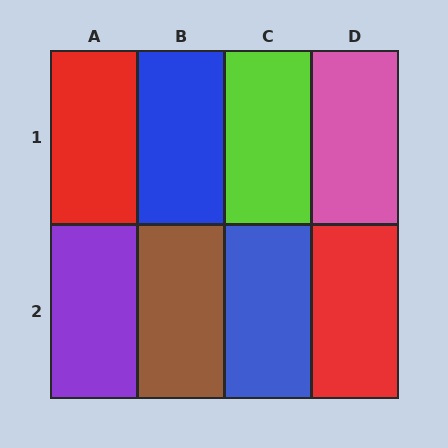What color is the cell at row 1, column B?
Blue.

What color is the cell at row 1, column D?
Pink.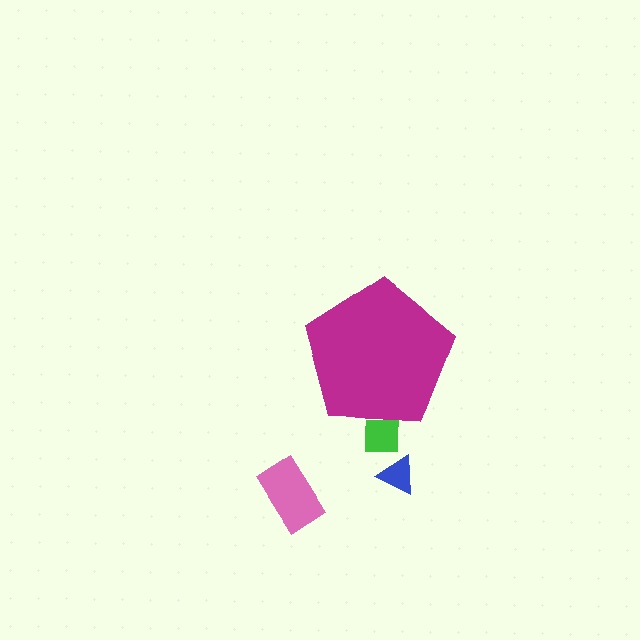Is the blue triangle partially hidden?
No, the blue triangle is fully visible.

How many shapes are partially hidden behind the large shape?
1 shape is partially hidden.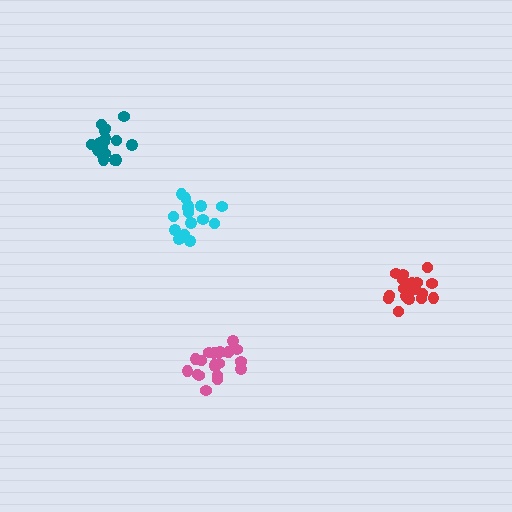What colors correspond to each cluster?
The clusters are colored: cyan, teal, pink, red.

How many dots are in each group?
Group 1: 15 dots, Group 2: 20 dots, Group 3: 20 dots, Group 4: 18 dots (73 total).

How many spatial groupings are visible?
There are 4 spatial groupings.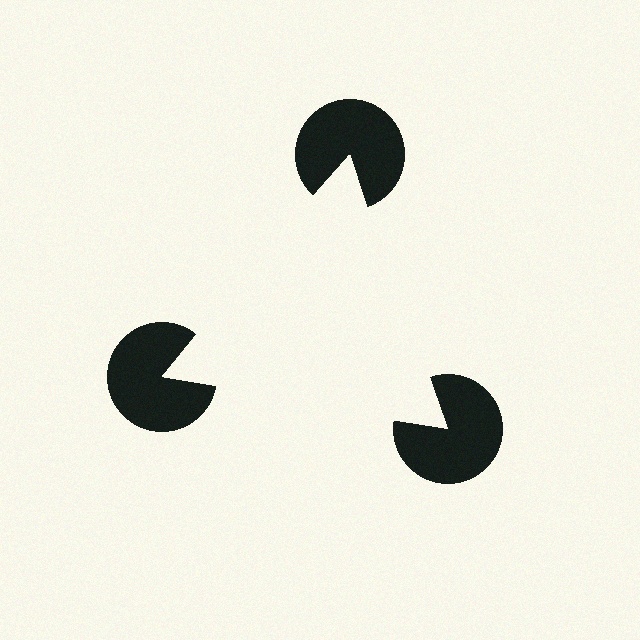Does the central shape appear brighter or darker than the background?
It typically appears slightly brighter than the background, even though no actual brightness change is drawn.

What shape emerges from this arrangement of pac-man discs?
An illusory triangle — its edges are inferred from the aligned wedge cuts in the pac-man discs, not physically drawn.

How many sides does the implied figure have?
3 sides.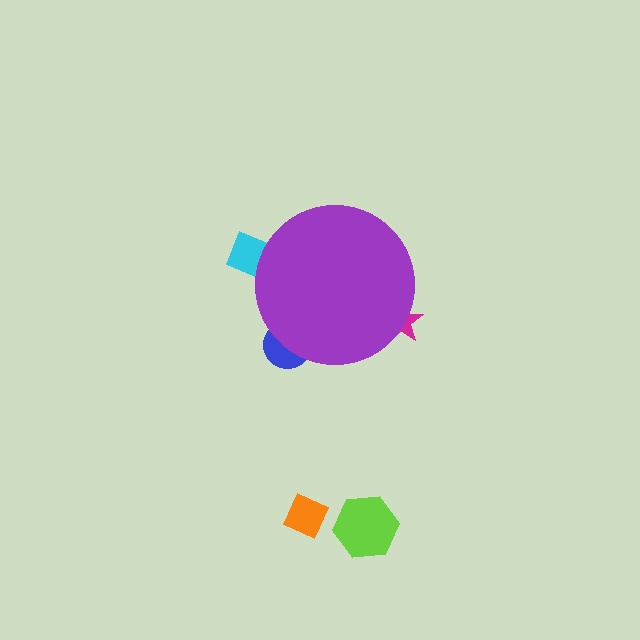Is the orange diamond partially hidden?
No, the orange diamond is fully visible.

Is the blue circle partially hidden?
Yes, the blue circle is partially hidden behind the purple circle.